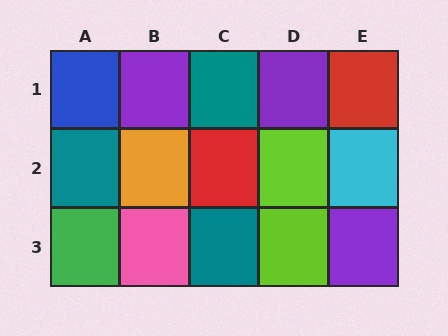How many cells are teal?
3 cells are teal.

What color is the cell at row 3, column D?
Lime.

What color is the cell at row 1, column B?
Purple.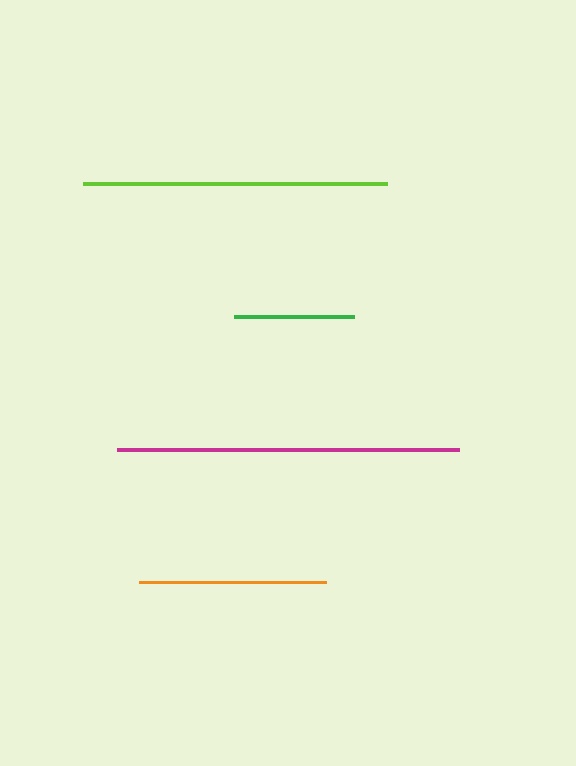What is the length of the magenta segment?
The magenta segment is approximately 342 pixels long.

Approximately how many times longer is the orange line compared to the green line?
The orange line is approximately 1.6 times the length of the green line.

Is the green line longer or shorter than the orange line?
The orange line is longer than the green line.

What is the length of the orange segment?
The orange segment is approximately 186 pixels long.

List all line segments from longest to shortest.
From longest to shortest: magenta, lime, orange, green.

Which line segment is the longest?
The magenta line is the longest at approximately 342 pixels.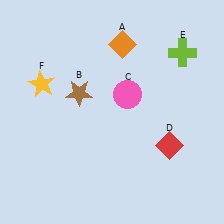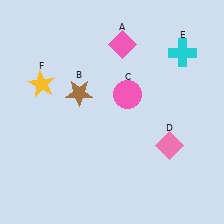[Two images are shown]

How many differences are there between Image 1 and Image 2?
There are 3 differences between the two images.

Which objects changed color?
A changed from orange to pink. D changed from red to pink. E changed from lime to cyan.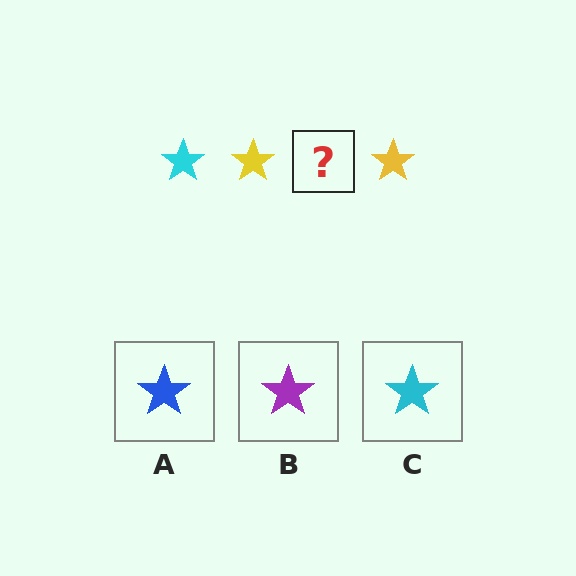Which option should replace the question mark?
Option C.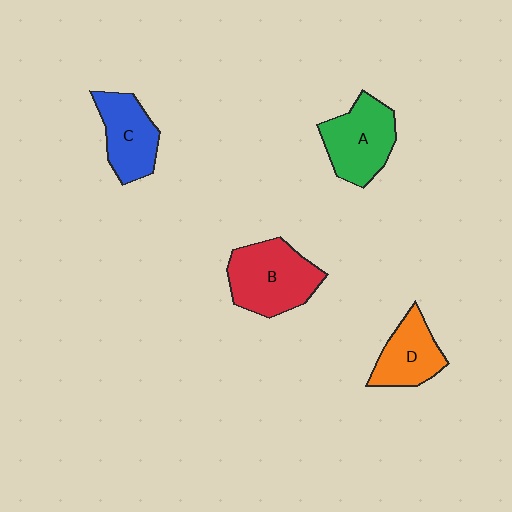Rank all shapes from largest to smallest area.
From largest to smallest: B (red), A (green), C (blue), D (orange).